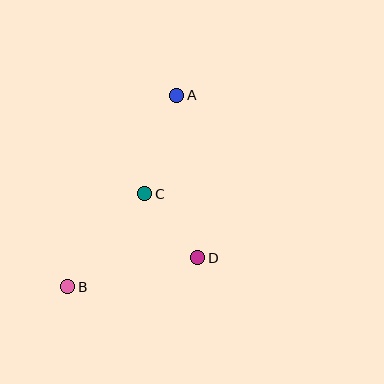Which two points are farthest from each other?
Points A and B are farthest from each other.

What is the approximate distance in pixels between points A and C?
The distance between A and C is approximately 104 pixels.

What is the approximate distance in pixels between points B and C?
The distance between B and C is approximately 121 pixels.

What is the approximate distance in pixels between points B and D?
The distance between B and D is approximately 133 pixels.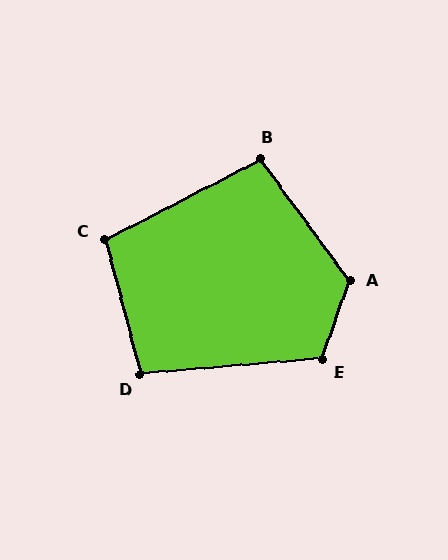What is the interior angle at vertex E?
Approximately 114 degrees (obtuse).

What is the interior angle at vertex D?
Approximately 100 degrees (obtuse).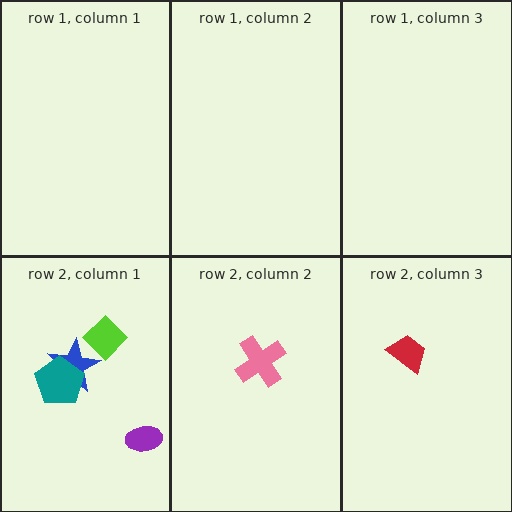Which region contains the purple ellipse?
The row 2, column 1 region.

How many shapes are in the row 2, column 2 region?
1.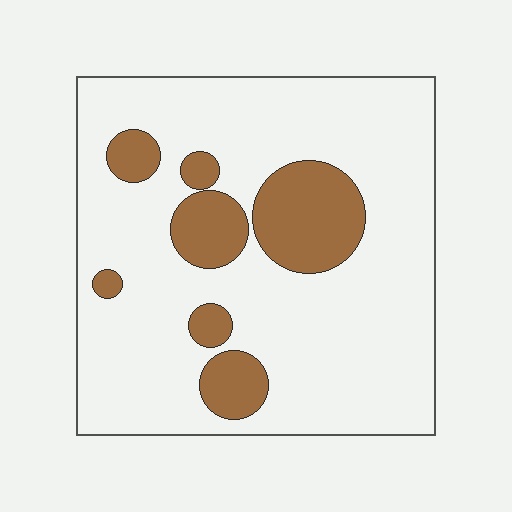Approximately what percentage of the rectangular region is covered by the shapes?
Approximately 20%.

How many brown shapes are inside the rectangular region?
7.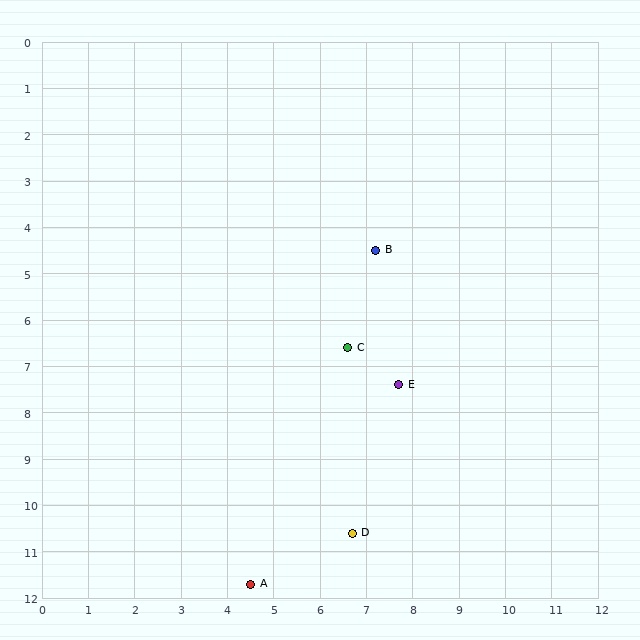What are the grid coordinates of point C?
Point C is at approximately (6.6, 6.6).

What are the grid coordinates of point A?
Point A is at approximately (4.5, 11.7).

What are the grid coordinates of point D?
Point D is at approximately (6.7, 10.6).